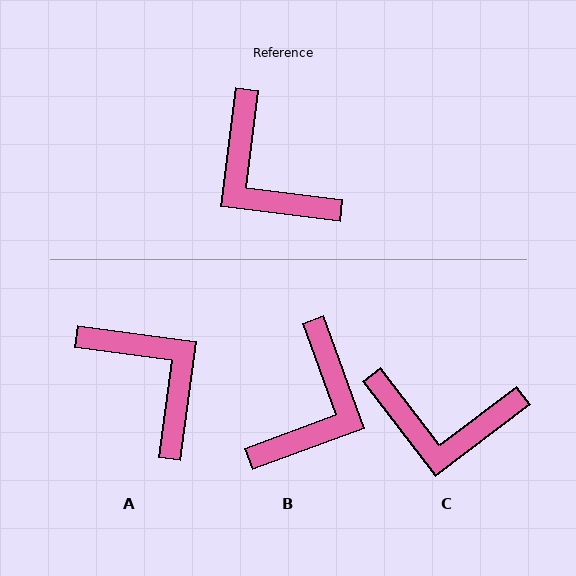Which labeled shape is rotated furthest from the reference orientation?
A, about 180 degrees away.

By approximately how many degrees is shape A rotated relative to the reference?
Approximately 180 degrees counter-clockwise.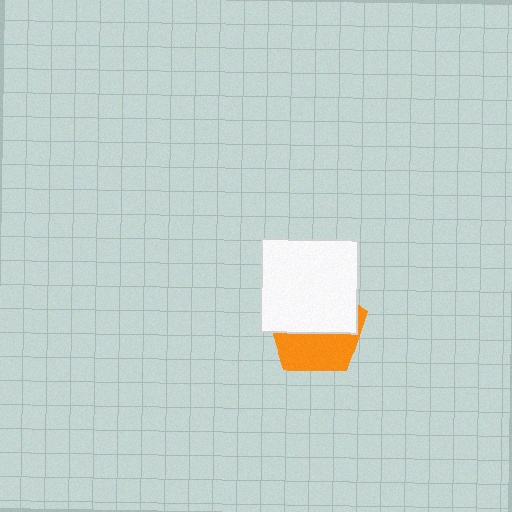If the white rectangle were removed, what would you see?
You would see the complete orange pentagon.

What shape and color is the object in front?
The object in front is a white rectangle.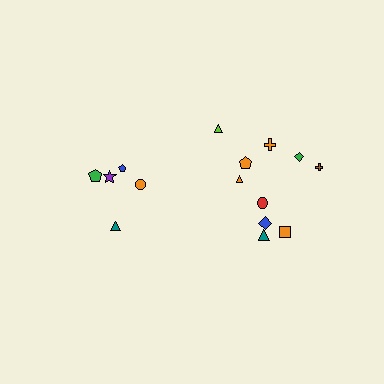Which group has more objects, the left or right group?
The right group.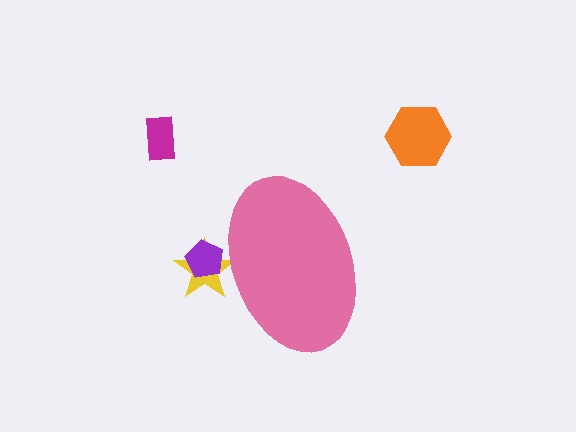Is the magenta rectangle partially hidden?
No, the magenta rectangle is fully visible.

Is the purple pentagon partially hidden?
Yes, the purple pentagon is partially hidden behind the pink ellipse.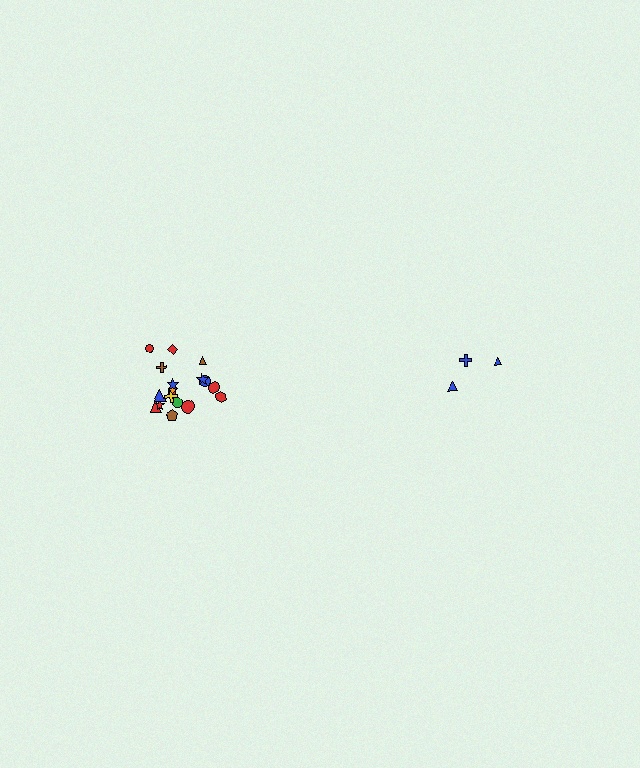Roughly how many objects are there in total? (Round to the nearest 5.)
Roughly 20 objects in total.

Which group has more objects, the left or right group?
The left group.